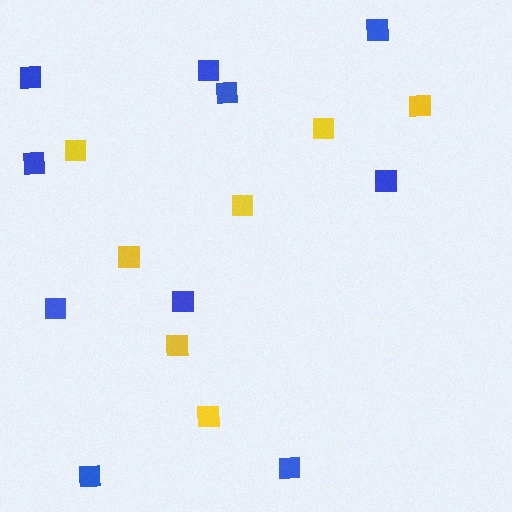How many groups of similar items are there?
There are 2 groups: one group of yellow squares (7) and one group of blue squares (10).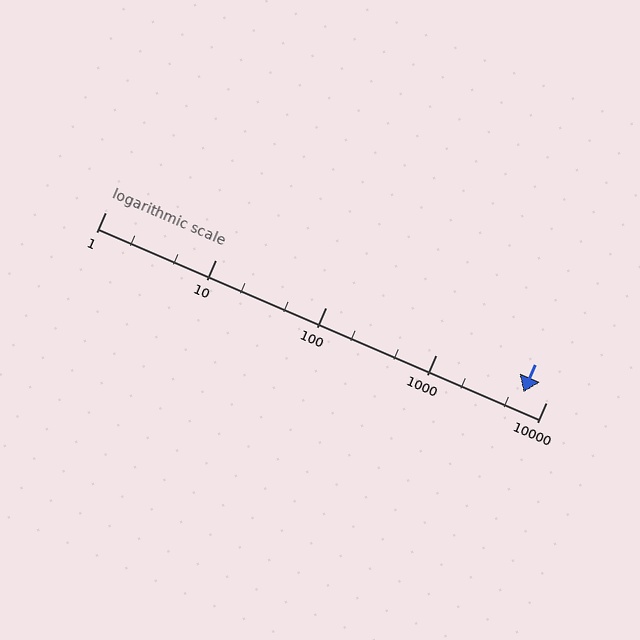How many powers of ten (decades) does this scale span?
The scale spans 4 decades, from 1 to 10000.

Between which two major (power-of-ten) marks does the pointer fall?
The pointer is between 1000 and 10000.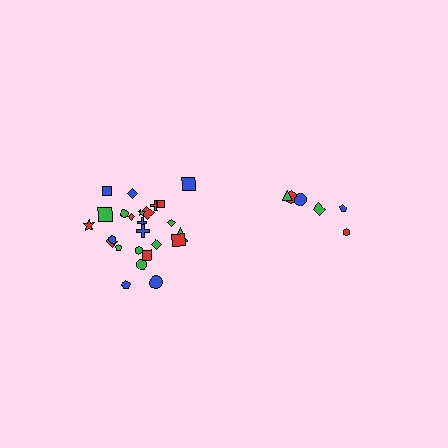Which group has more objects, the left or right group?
The left group.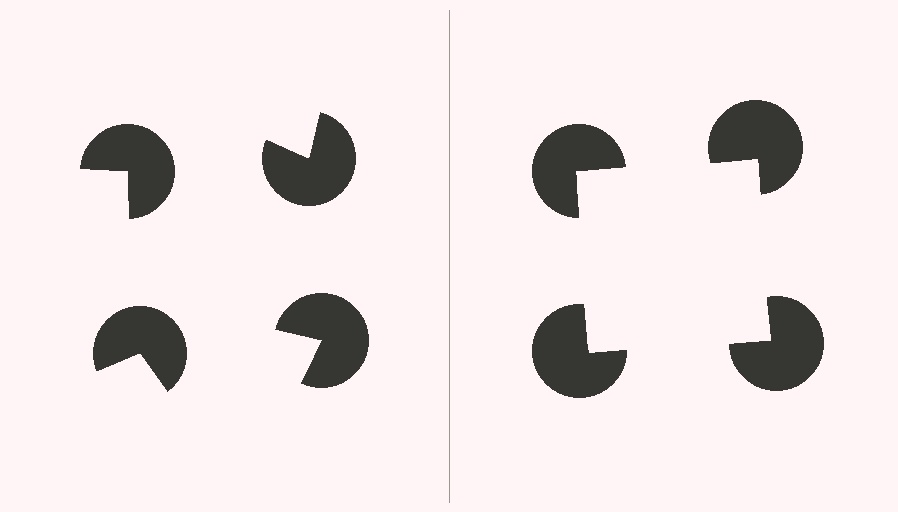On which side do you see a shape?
An illusory square appears on the right side. On the left side the wedge cuts are rotated, so no coherent shape forms.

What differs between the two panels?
The pac-man discs are positioned identically on both sides; only the wedge orientations differ. On the right they align to a square; on the left they are misaligned.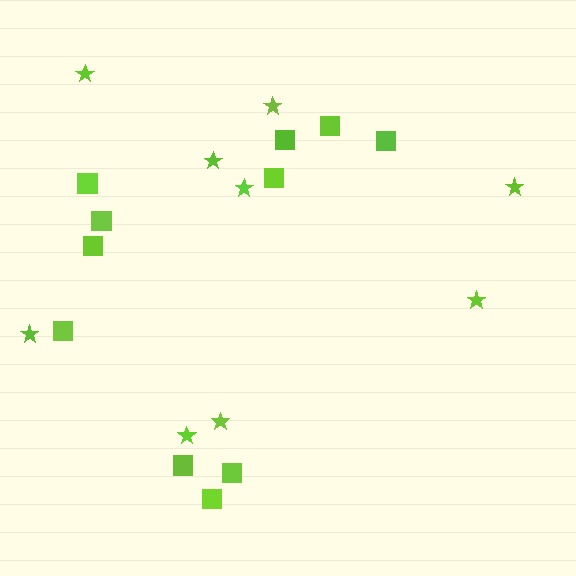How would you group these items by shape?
There are 2 groups: one group of squares (11) and one group of stars (9).